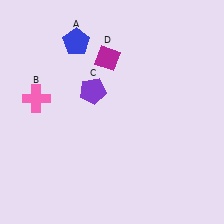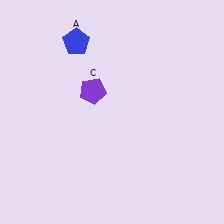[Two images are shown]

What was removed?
The pink cross (B), the magenta diamond (D) were removed in Image 2.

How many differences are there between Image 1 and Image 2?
There are 2 differences between the two images.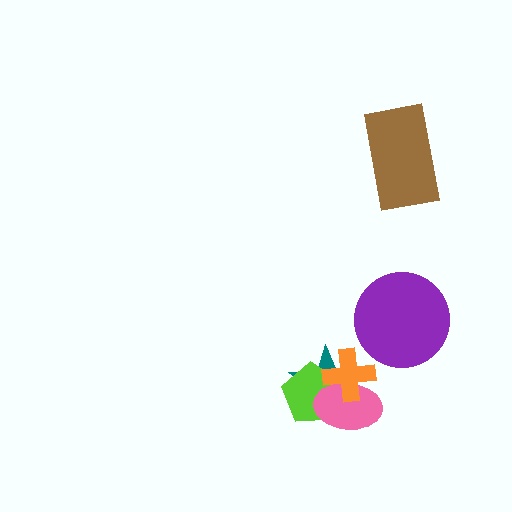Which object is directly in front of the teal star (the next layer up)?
The lime pentagon is directly in front of the teal star.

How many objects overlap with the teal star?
3 objects overlap with the teal star.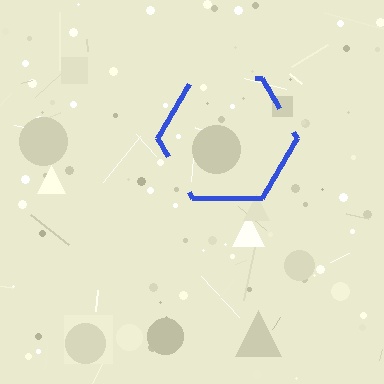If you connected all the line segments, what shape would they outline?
They would outline a hexagon.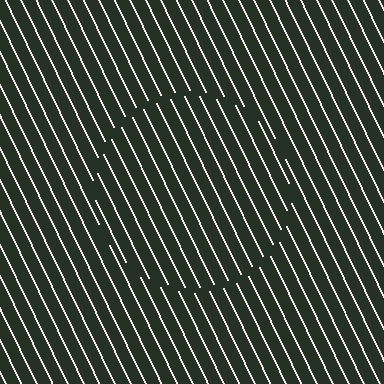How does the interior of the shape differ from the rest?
The interior of the shape contains the same grating, shifted by half a period — the contour is defined by the phase discontinuity where line-ends from the inner and outer gratings abut.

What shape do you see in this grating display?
An illusory circle. The interior of the shape contains the same grating, shifted by half a period — the contour is defined by the phase discontinuity where line-ends from the inner and outer gratings abut.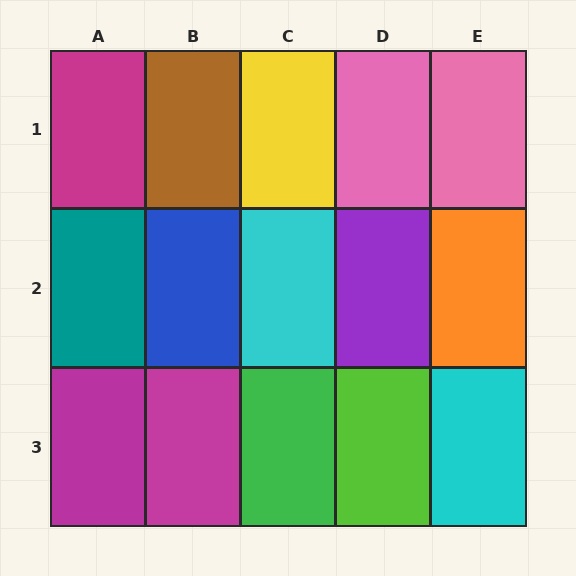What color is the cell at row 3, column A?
Magenta.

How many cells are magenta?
3 cells are magenta.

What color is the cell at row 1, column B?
Brown.